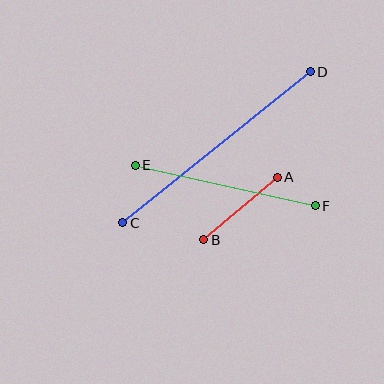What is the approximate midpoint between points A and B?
The midpoint is at approximately (240, 208) pixels.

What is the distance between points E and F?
The distance is approximately 184 pixels.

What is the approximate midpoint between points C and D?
The midpoint is at approximately (217, 147) pixels.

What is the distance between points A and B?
The distance is approximately 97 pixels.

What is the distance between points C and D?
The distance is approximately 241 pixels.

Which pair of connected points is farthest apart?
Points C and D are farthest apart.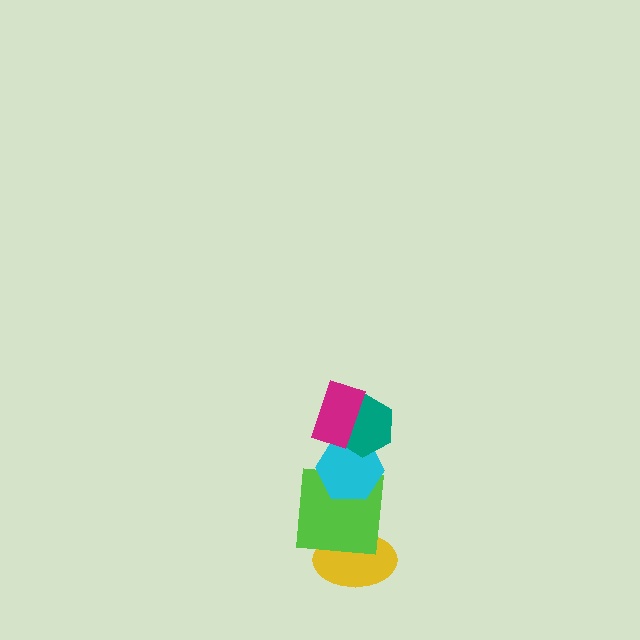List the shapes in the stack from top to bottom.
From top to bottom: the magenta rectangle, the teal hexagon, the cyan hexagon, the lime square, the yellow ellipse.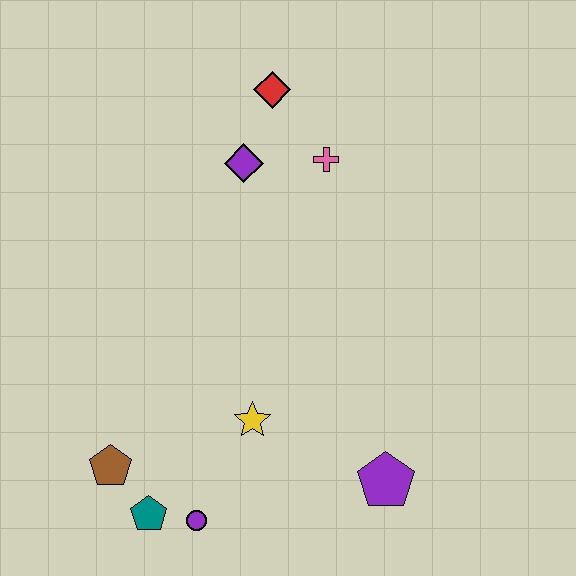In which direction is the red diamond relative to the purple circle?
The red diamond is above the purple circle.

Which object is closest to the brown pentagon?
The teal pentagon is closest to the brown pentagon.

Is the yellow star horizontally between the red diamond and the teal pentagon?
Yes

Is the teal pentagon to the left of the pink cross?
Yes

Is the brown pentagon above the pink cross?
No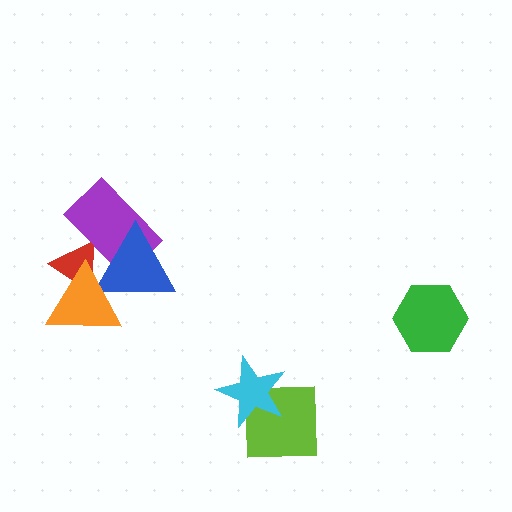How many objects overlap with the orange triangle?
2 objects overlap with the orange triangle.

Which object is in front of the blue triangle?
The orange triangle is in front of the blue triangle.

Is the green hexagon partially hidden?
No, no other shape covers it.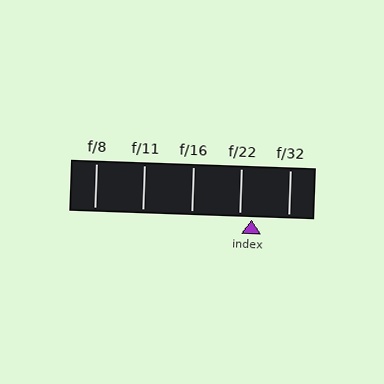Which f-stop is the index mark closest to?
The index mark is closest to f/22.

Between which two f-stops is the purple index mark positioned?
The index mark is between f/22 and f/32.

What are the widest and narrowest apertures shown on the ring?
The widest aperture shown is f/8 and the narrowest is f/32.